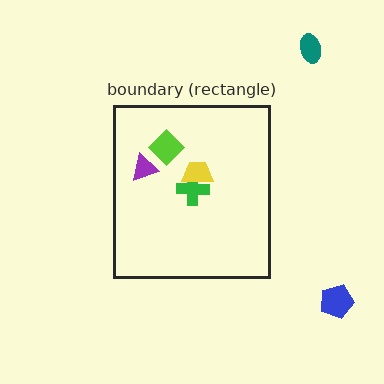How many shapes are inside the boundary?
4 inside, 2 outside.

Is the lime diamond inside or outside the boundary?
Inside.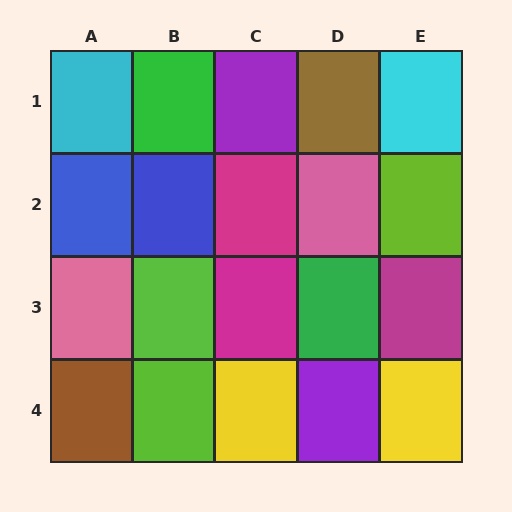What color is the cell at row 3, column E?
Magenta.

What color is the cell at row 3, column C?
Magenta.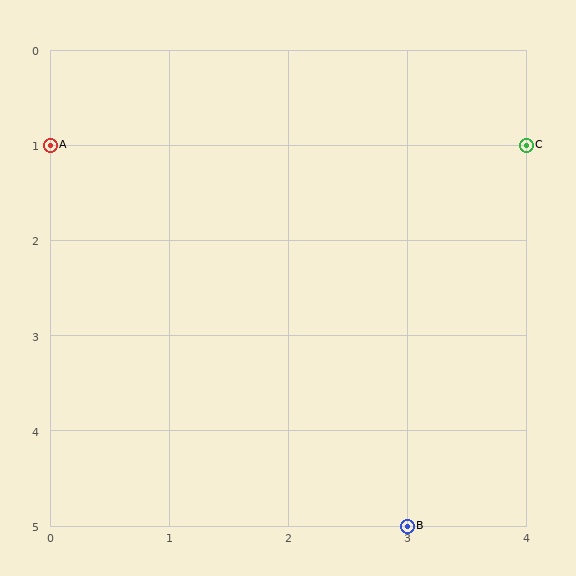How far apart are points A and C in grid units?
Points A and C are 4 columns apart.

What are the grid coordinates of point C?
Point C is at grid coordinates (4, 1).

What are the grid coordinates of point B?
Point B is at grid coordinates (3, 5).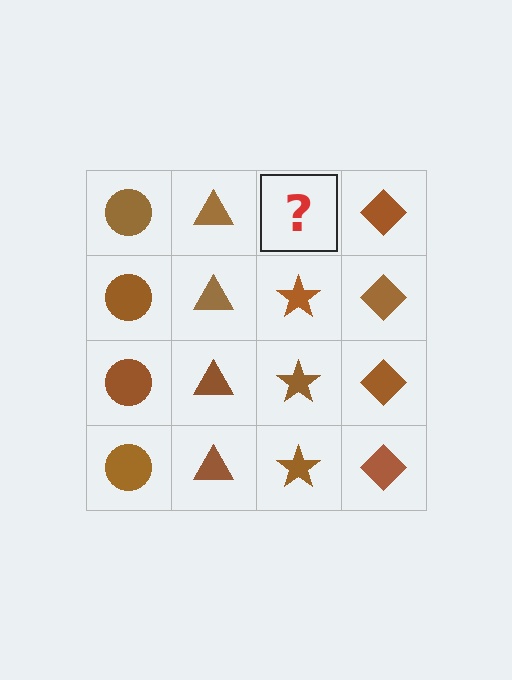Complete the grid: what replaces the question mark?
The question mark should be replaced with a brown star.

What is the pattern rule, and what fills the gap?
The rule is that each column has a consistent shape. The gap should be filled with a brown star.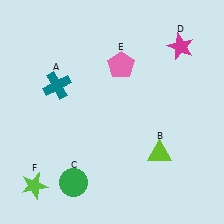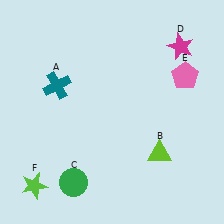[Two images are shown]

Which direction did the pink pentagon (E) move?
The pink pentagon (E) moved right.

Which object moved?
The pink pentagon (E) moved right.